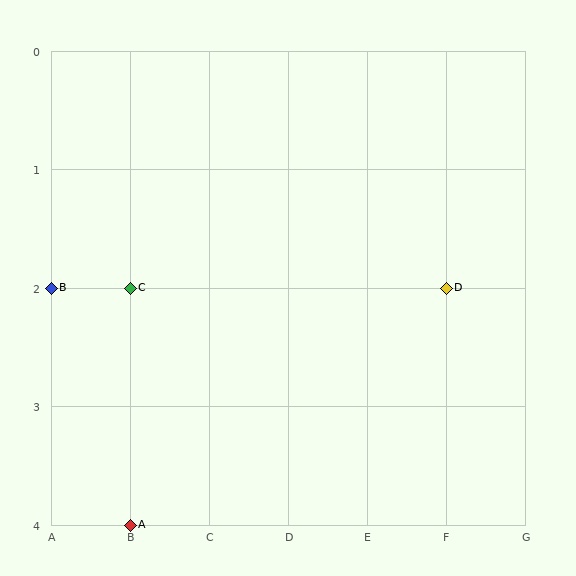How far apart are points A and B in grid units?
Points A and B are 1 column and 2 rows apart (about 2.2 grid units diagonally).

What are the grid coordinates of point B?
Point B is at grid coordinates (A, 2).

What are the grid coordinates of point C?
Point C is at grid coordinates (B, 2).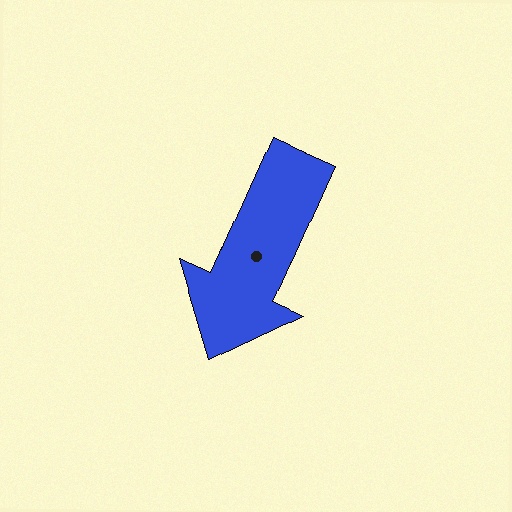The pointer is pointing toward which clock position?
Roughly 7 o'clock.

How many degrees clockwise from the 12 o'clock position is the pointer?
Approximately 204 degrees.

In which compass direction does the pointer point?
Southwest.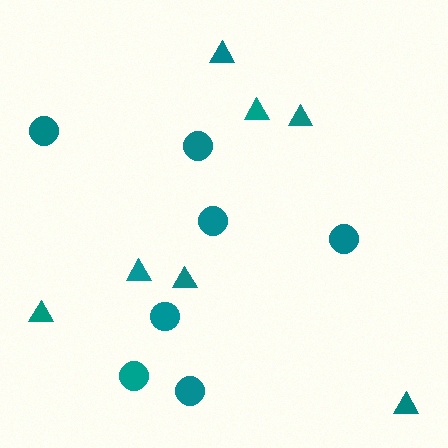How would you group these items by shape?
There are 2 groups: one group of circles (7) and one group of triangles (7).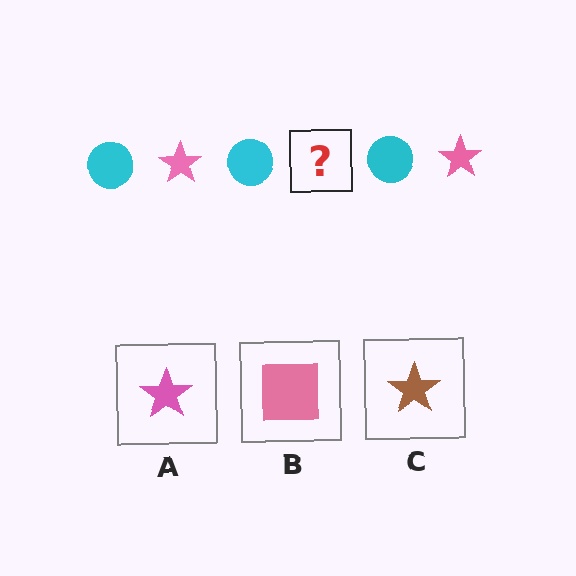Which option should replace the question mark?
Option A.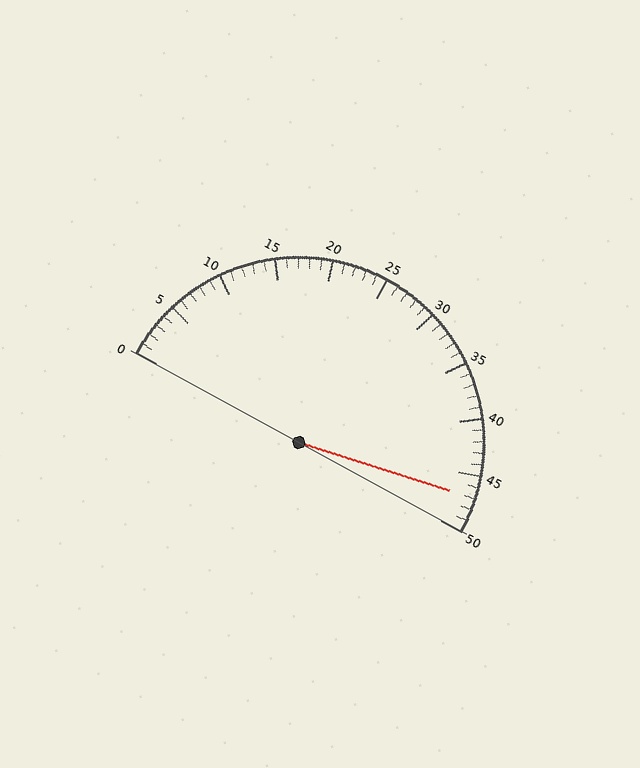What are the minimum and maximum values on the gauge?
The gauge ranges from 0 to 50.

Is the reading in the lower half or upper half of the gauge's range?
The reading is in the upper half of the range (0 to 50).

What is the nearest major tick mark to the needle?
The nearest major tick mark is 45.